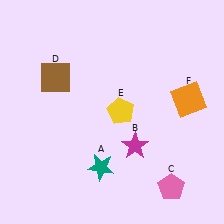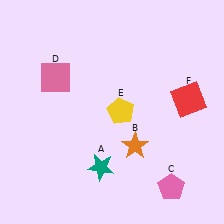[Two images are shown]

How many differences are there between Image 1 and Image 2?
There are 3 differences between the two images.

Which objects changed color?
B changed from magenta to orange. D changed from brown to pink. F changed from orange to red.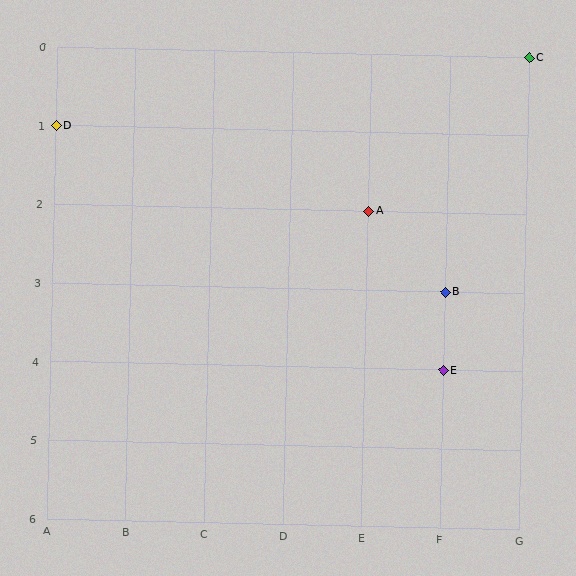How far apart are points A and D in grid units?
Points A and D are 4 columns and 1 row apart (about 4.1 grid units diagonally).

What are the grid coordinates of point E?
Point E is at grid coordinates (F, 4).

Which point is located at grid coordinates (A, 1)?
Point D is at (A, 1).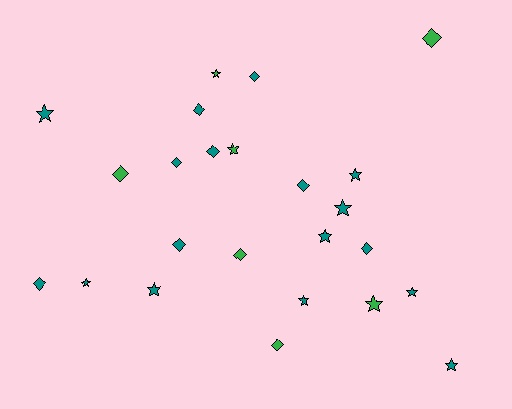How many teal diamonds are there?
There are 8 teal diamonds.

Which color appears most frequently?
Teal, with 17 objects.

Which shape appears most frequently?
Star, with 12 objects.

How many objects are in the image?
There are 24 objects.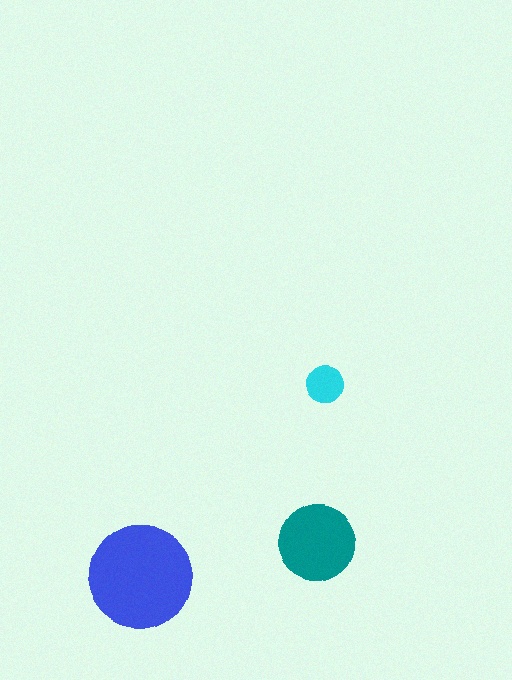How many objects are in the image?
There are 3 objects in the image.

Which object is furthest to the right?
The cyan circle is rightmost.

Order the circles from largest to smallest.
the blue one, the teal one, the cyan one.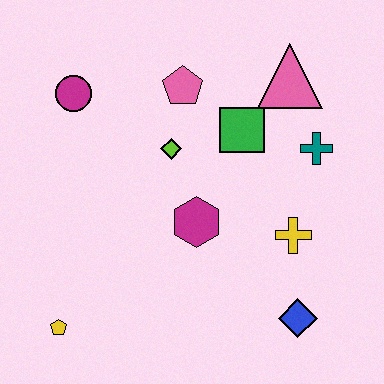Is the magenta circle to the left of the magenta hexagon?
Yes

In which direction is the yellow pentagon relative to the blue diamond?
The yellow pentagon is to the left of the blue diamond.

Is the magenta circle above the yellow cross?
Yes